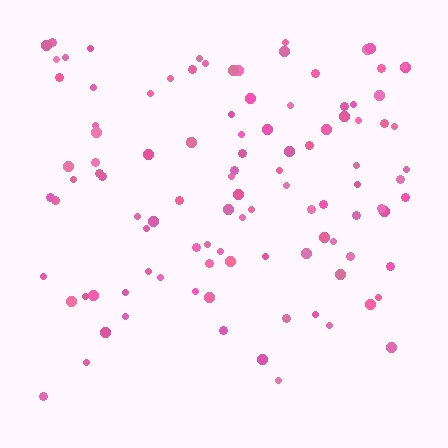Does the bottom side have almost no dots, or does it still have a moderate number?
Still a moderate number, just noticeably fewer than the top.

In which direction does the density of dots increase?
From bottom to top, with the top side densest.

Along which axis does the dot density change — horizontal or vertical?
Vertical.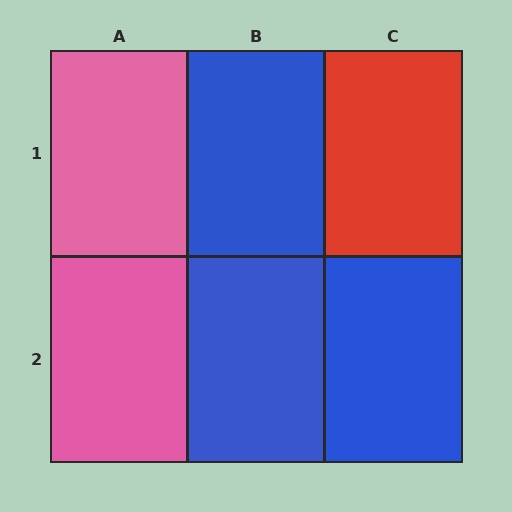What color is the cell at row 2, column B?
Blue.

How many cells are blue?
3 cells are blue.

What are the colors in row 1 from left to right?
Pink, blue, red.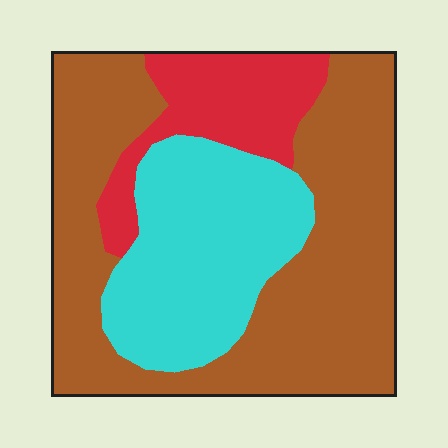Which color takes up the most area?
Brown, at roughly 55%.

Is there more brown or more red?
Brown.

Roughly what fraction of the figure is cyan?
Cyan takes up about one quarter (1/4) of the figure.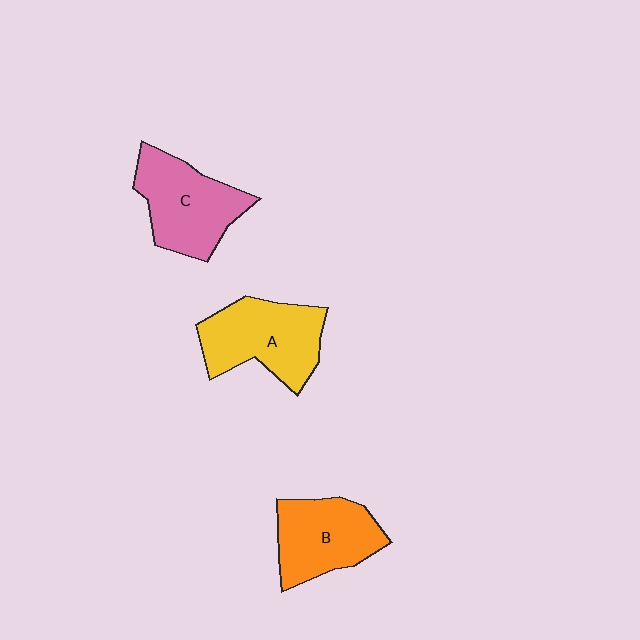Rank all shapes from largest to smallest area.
From largest to smallest: A (yellow), C (pink), B (orange).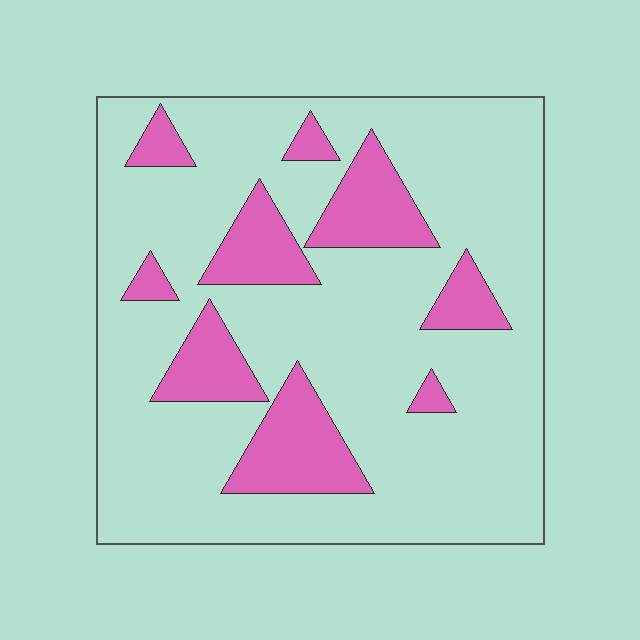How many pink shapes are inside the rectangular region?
9.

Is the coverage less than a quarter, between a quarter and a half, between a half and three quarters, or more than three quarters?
Less than a quarter.